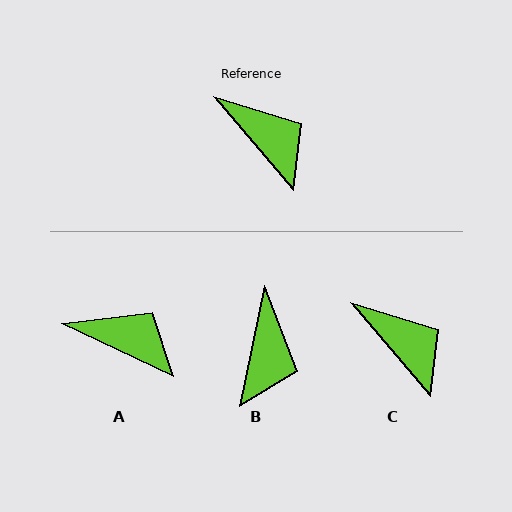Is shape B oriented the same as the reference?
No, it is off by about 52 degrees.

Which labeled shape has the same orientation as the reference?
C.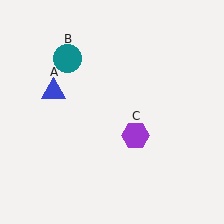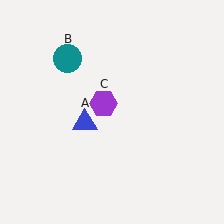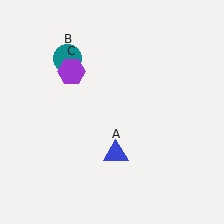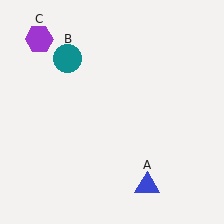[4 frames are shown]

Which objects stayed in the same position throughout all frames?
Teal circle (object B) remained stationary.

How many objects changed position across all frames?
2 objects changed position: blue triangle (object A), purple hexagon (object C).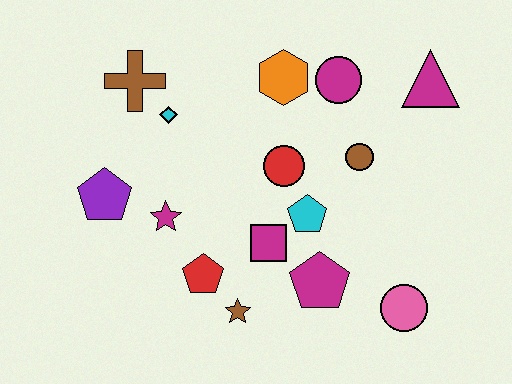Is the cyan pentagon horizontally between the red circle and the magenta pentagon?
Yes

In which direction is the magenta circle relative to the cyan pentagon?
The magenta circle is above the cyan pentagon.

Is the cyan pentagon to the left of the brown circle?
Yes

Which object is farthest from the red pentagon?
The magenta triangle is farthest from the red pentagon.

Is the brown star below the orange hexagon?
Yes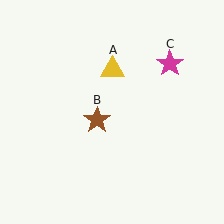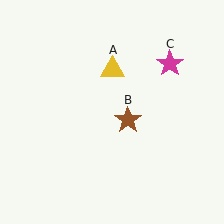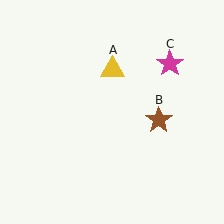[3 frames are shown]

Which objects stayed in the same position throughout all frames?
Yellow triangle (object A) and magenta star (object C) remained stationary.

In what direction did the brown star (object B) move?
The brown star (object B) moved right.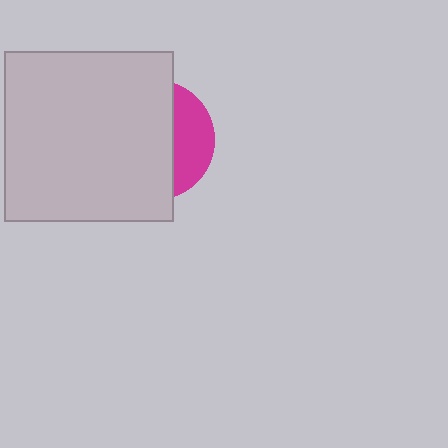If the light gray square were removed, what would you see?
You would see the complete magenta circle.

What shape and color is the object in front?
The object in front is a light gray square.